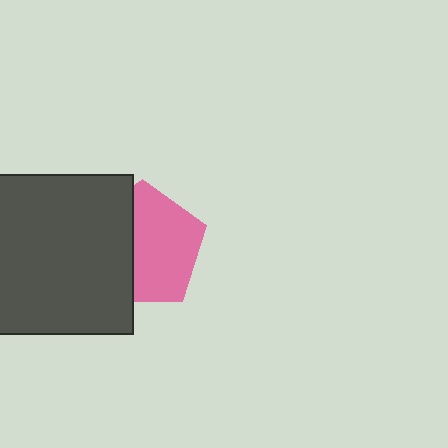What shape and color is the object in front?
The object in front is a dark gray square.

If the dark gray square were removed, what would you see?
You would see the complete pink pentagon.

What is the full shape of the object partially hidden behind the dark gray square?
The partially hidden object is a pink pentagon.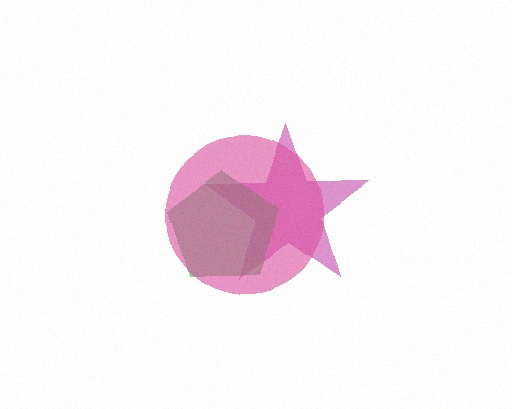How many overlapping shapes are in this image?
There are 3 overlapping shapes in the image.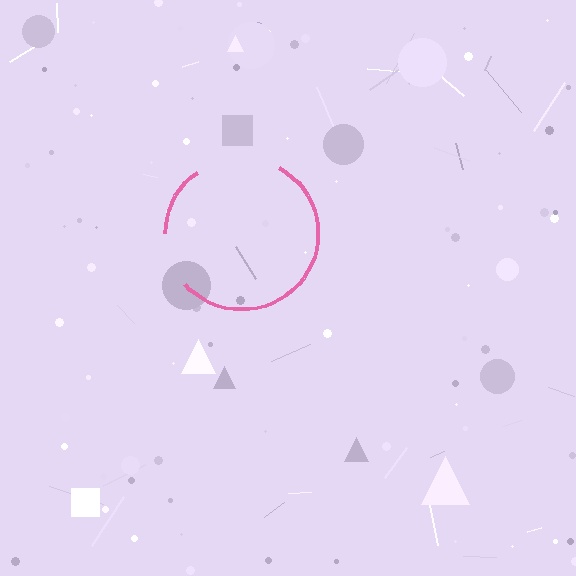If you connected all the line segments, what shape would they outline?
They would outline a circle.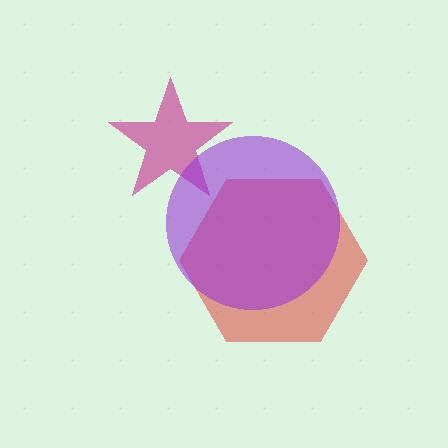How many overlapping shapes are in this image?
There are 3 overlapping shapes in the image.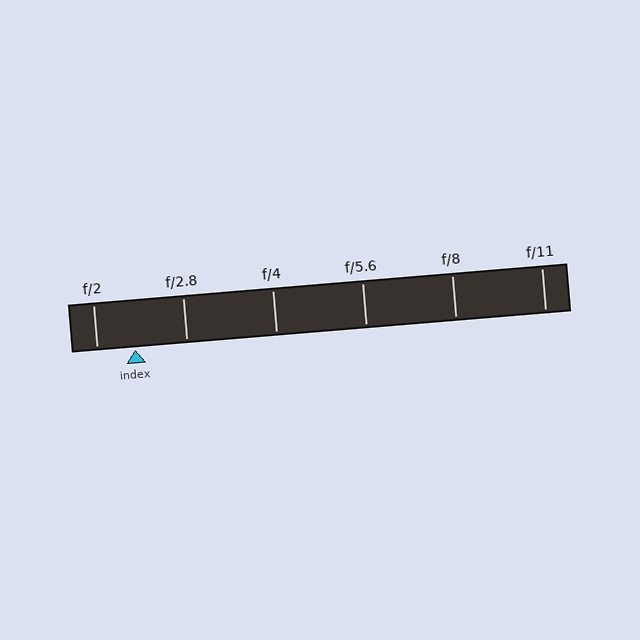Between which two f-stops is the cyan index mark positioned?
The index mark is between f/2 and f/2.8.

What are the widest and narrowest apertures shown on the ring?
The widest aperture shown is f/2 and the narrowest is f/11.